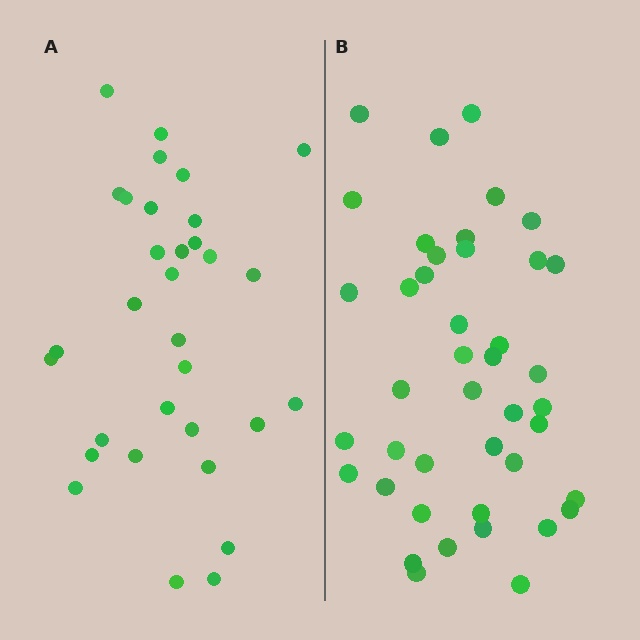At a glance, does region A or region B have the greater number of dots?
Region B (the right region) has more dots.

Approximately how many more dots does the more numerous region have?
Region B has roughly 10 or so more dots than region A.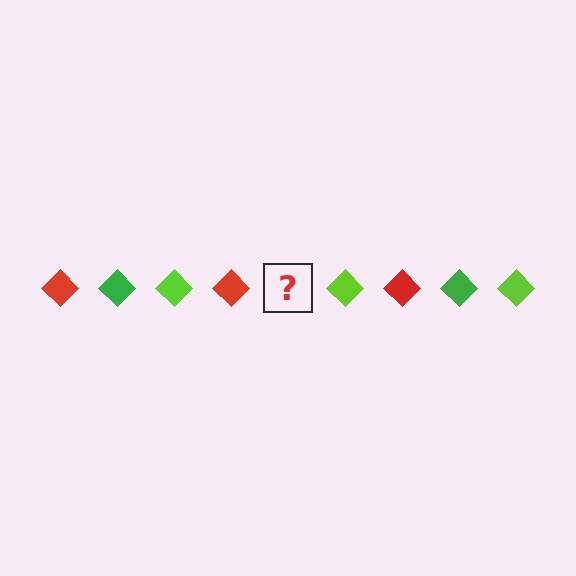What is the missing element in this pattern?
The missing element is a green diamond.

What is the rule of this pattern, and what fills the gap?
The rule is that the pattern cycles through red, green, lime diamonds. The gap should be filled with a green diamond.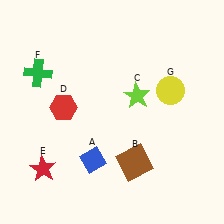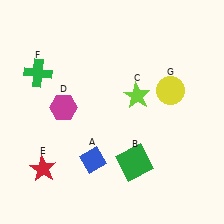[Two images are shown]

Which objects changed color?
B changed from brown to green. D changed from red to magenta.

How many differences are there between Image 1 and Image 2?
There are 2 differences between the two images.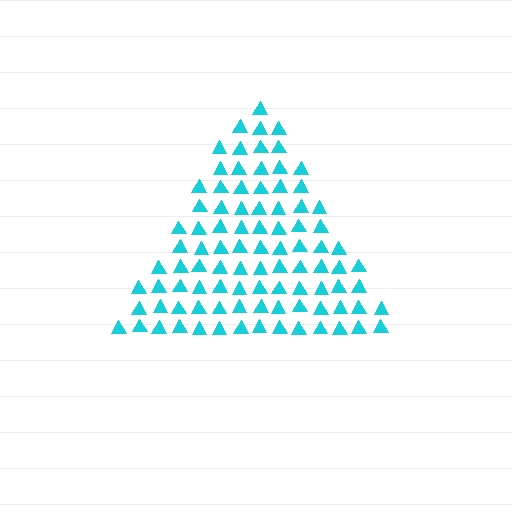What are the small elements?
The small elements are triangles.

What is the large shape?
The large shape is a triangle.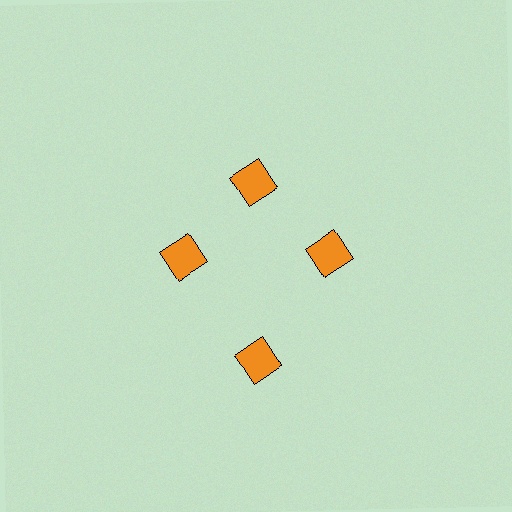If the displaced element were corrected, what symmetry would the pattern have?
It would have 4-fold rotational symmetry — the pattern would map onto itself every 90 degrees.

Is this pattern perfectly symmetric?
No. The 4 orange diamonds are arranged in a ring, but one element near the 6 o'clock position is pushed outward from the center, breaking the 4-fold rotational symmetry.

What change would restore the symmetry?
The symmetry would be restored by moving it inward, back onto the ring so that all 4 diamonds sit at equal angles and equal distance from the center.